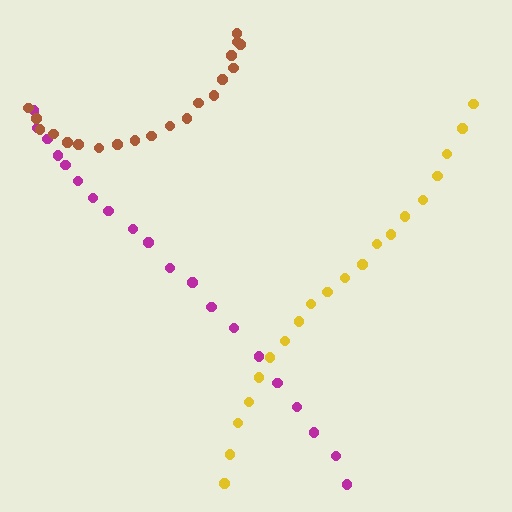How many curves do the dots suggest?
There are 3 distinct paths.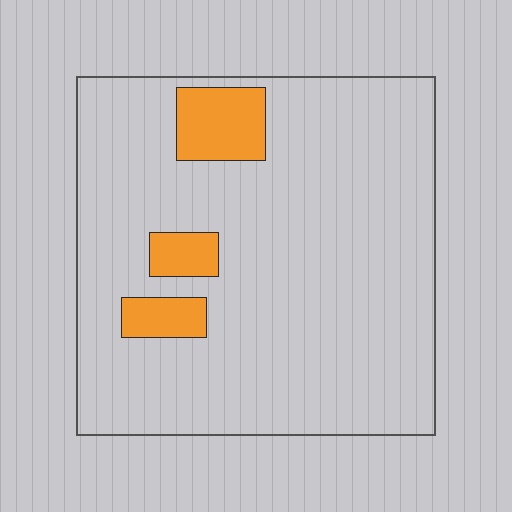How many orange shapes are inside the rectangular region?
3.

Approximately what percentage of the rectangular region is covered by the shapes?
Approximately 10%.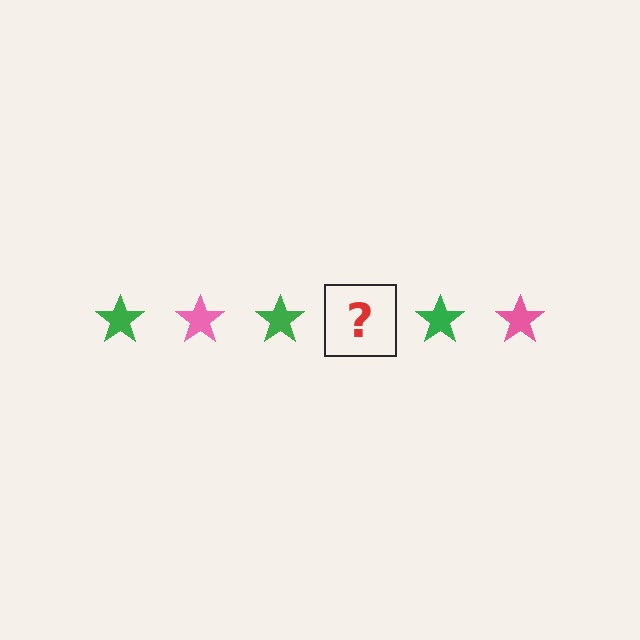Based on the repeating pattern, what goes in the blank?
The blank should be a pink star.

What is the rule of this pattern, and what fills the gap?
The rule is that the pattern cycles through green, pink stars. The gap should be filled with a pink star.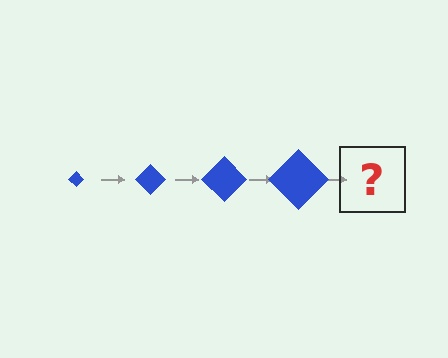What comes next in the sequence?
The next element should be a blue diamond, larger than the previous one.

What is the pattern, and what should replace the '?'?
The pattern is that the diamond gets progressively larger each step. The '?' should be a blue diamond, larger than the previous one.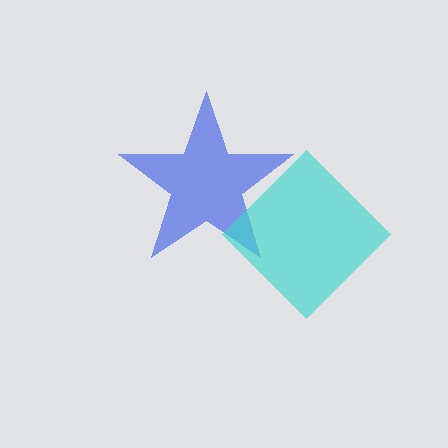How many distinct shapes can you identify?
There are 2 distinct shapes: a blue star, a cyan diamond.